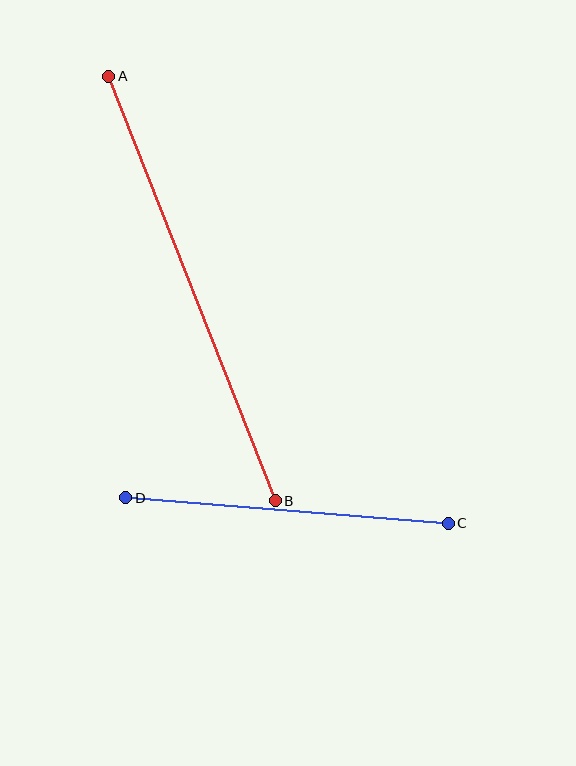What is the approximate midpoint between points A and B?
The midpoint is at approximately (192, 289) pixels.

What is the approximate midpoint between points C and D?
The midpoint is at approximately (287, 511) pixels.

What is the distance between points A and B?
The distance is approximately 456 pixels.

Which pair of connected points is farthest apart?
Points A and B are farthest apart.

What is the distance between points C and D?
The distance is approximately 324 pixels.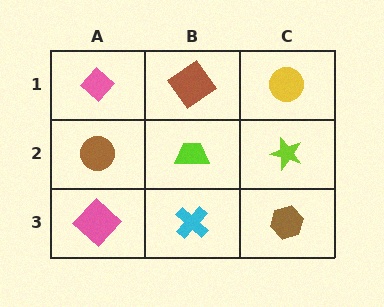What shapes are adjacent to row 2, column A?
A pink diamond (row 1, column A), a pink diamond (row 3, column A), a lime trapezoid (row 2, column B).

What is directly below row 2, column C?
A brown hexagon.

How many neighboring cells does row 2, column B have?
4.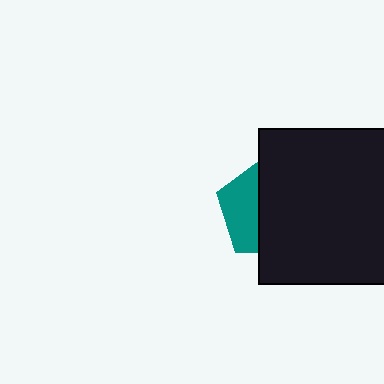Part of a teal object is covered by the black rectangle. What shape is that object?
It is a pentagon.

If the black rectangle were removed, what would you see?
You would see the complete teal pentagon.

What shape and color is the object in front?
The object in front is a black rectangle.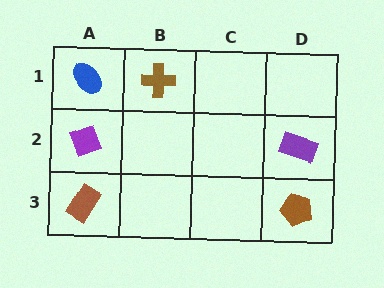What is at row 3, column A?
A brown rectangle.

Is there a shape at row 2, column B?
No, that cell is empty.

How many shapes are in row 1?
2 shapes.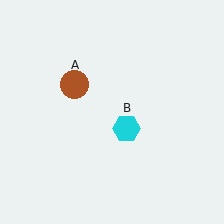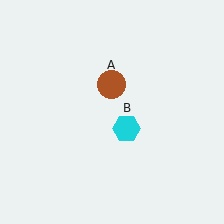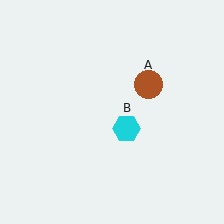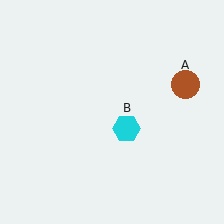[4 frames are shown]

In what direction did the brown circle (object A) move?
The brown circle (object A) moved right.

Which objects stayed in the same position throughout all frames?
Cyan hexagon (object B) remained stationary.